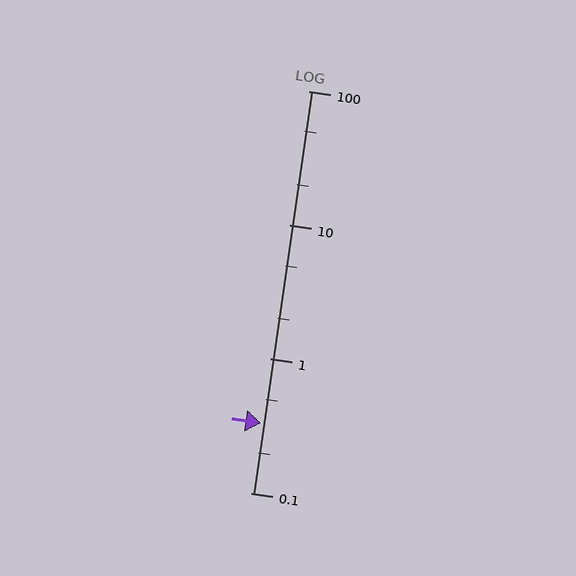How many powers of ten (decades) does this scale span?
The scale spans 3 decades, from 0.1 to 100.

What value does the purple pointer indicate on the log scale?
The pointer indicates approximately 0.33.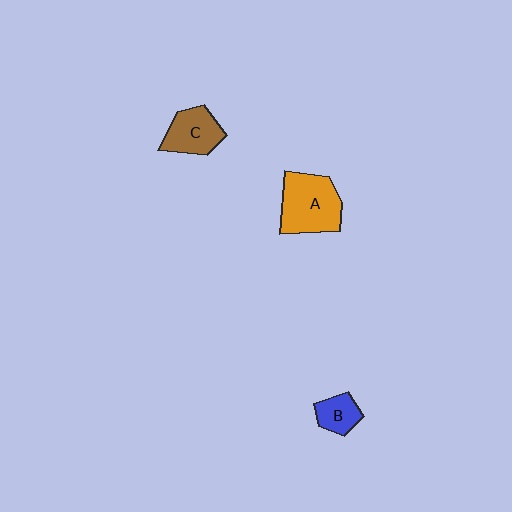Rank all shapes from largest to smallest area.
From largest to smallest: A (orange), C (brown), B (blue).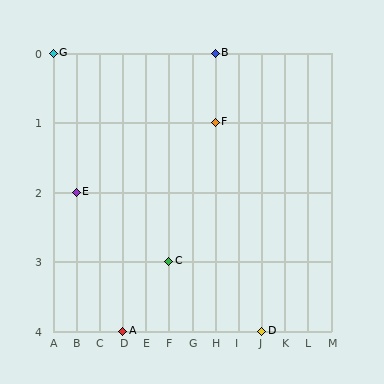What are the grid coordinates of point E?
Point E is at grid coordinates (B, 2).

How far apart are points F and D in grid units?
Points F and D are 2 columns and 3 rows apart (about 3.6 grid units diagonally).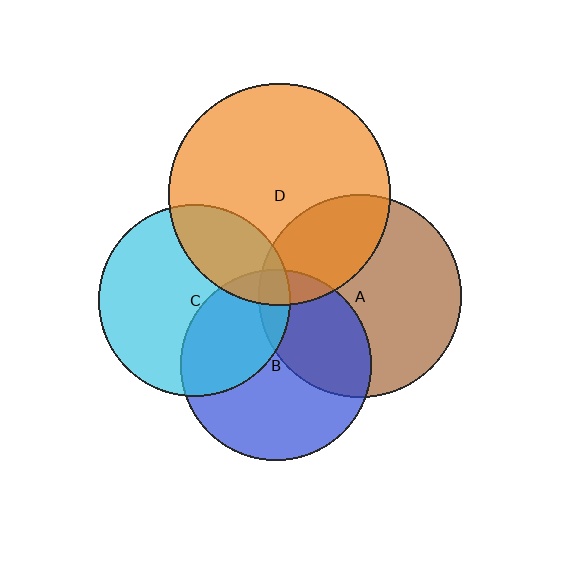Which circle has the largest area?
Circle D (orange).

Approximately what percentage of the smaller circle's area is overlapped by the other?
Approximately 35%.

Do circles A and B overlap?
Yes.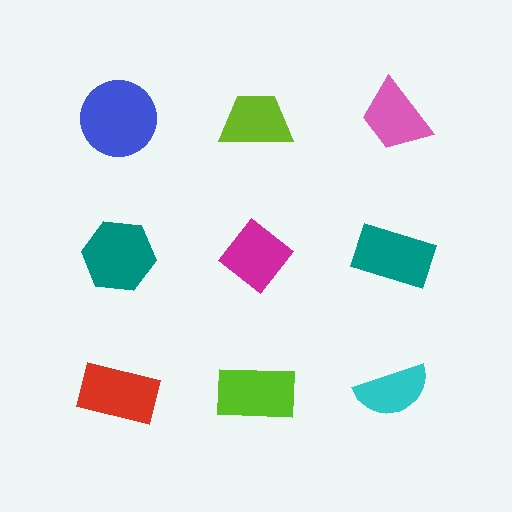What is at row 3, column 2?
A lime rectangle.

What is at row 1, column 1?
A blue circle.